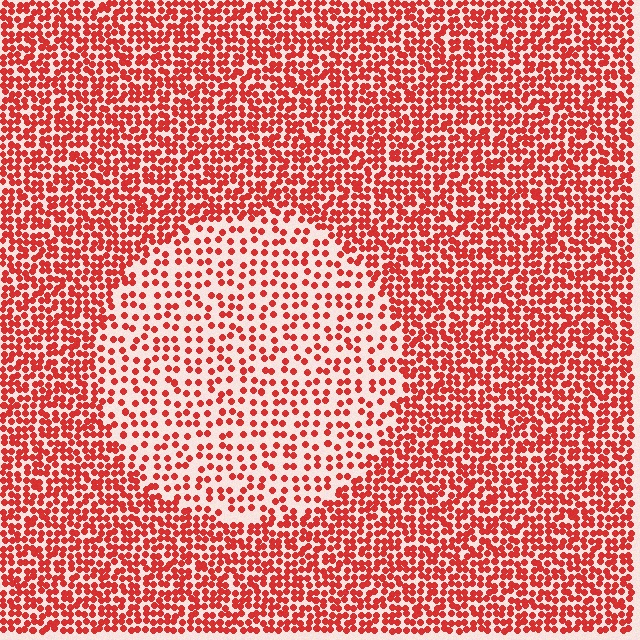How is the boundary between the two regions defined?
The boundary is defined by a change in element density (approximately 2.1x ratio). All elements are the same color, size, and shape.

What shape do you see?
I see a circle.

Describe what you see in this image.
The image contains small red elements arranged at two different densities. A circle-shaped region is visible where the elements are less densely packed than the surrounding area.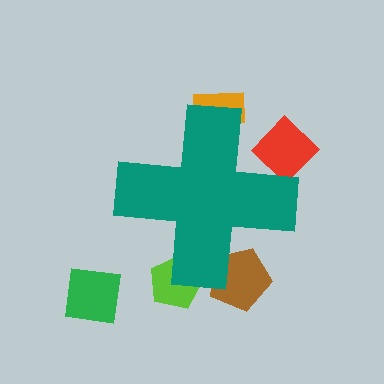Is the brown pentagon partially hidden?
Yes, the brown pentagon is partially hidden behind the teal cross.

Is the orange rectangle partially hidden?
Yes, the orange rectangle is partially hidden behind the teal cross.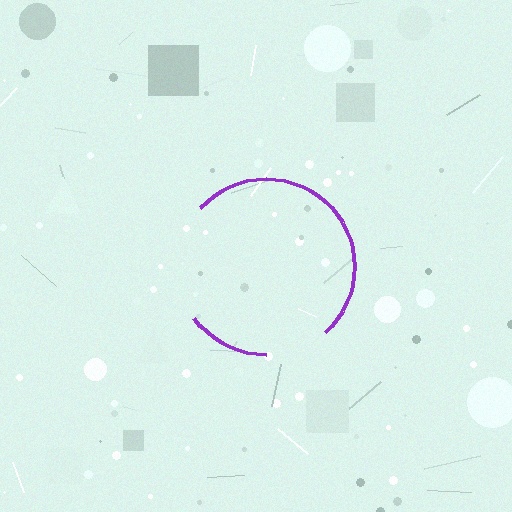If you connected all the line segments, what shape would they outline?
They would outline a circle.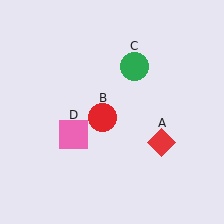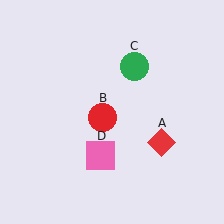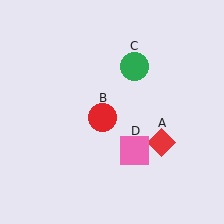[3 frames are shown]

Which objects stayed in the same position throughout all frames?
Red diamond (object A) and red circle (object B) and green circle (object C) remained stationary.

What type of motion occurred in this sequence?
The pink square (object D) rotated counterclockwise around the center of the scene.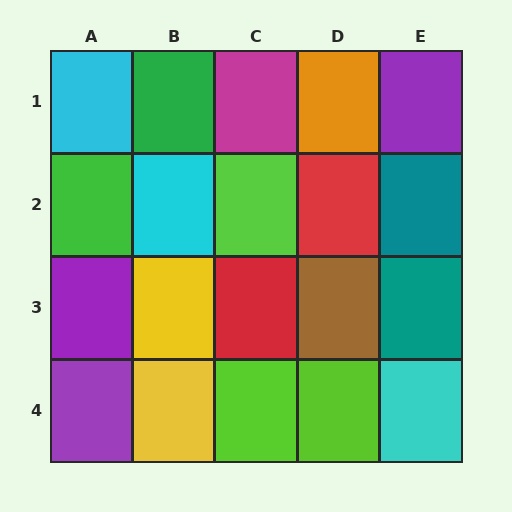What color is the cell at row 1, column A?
Cyan.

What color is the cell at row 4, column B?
Yellow.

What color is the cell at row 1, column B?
Green.